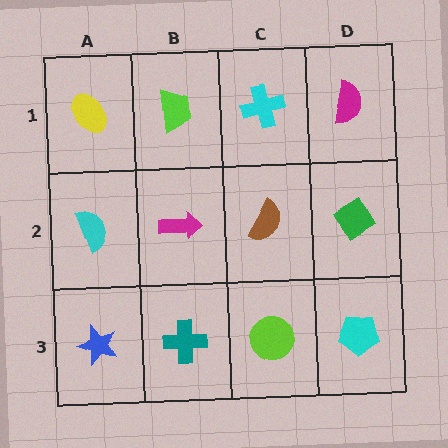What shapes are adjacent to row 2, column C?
A cyan cross (row 1, column C), a lime circle (row 3, column C), a magenta arrow (row 2, column B), a green diamond (row 2, column D).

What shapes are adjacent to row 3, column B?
A magenta arrow (row 2, column B), a blue star (row 3, column A), a lime circle (row 3, column C).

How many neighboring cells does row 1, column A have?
2.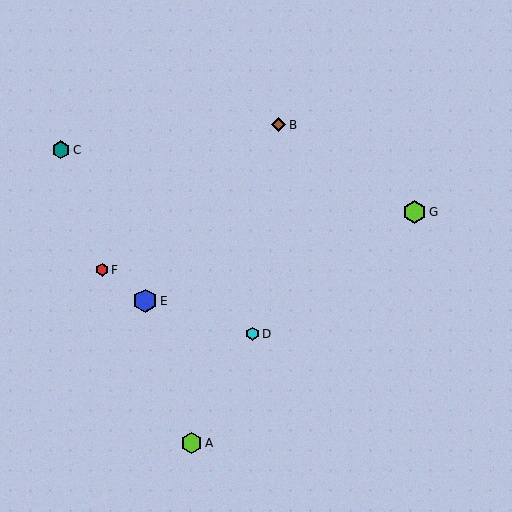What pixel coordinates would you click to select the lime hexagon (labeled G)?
Click at (414, 212) to select the lime hexagon G.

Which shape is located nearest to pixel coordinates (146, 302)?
The blue hexagon (labeled E) at (145, 301) is nearest to that location.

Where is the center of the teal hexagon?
The center of the teal hexagon is at (61, 150).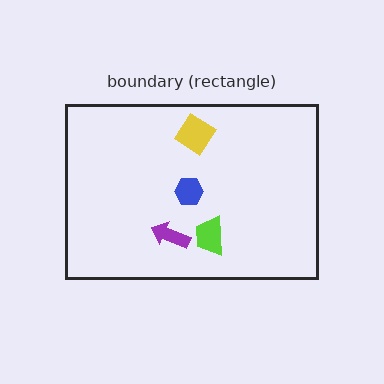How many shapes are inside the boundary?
4 inside, 0 outside.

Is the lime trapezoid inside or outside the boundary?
Inside.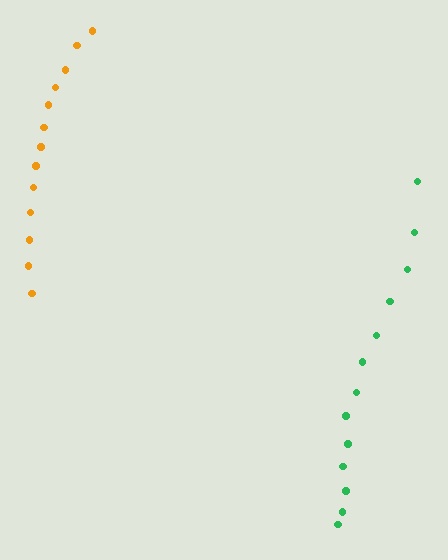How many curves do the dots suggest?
There are 2 distinct paths.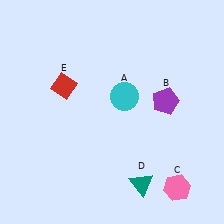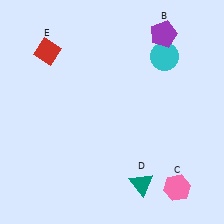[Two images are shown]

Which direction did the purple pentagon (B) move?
The purple pentagon (B) moved up.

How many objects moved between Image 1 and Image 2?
3 objects moved between the two images.